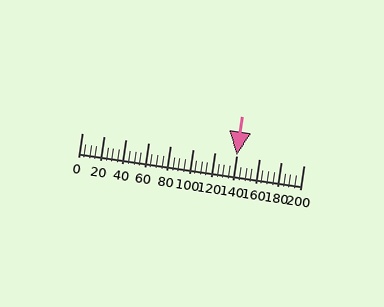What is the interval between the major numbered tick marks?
The major tick marks are spaced 20 units apart.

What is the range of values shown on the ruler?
The ruler shows values from 0 to 200.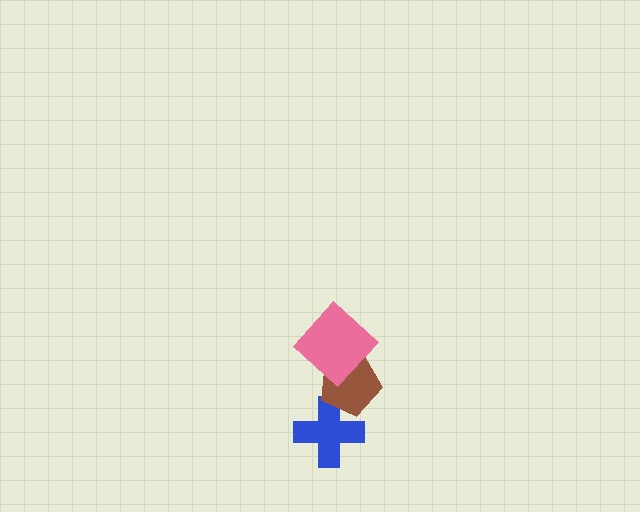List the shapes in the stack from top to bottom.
From top to bottom: the pink diamond, the brown pentagon, the blue cross.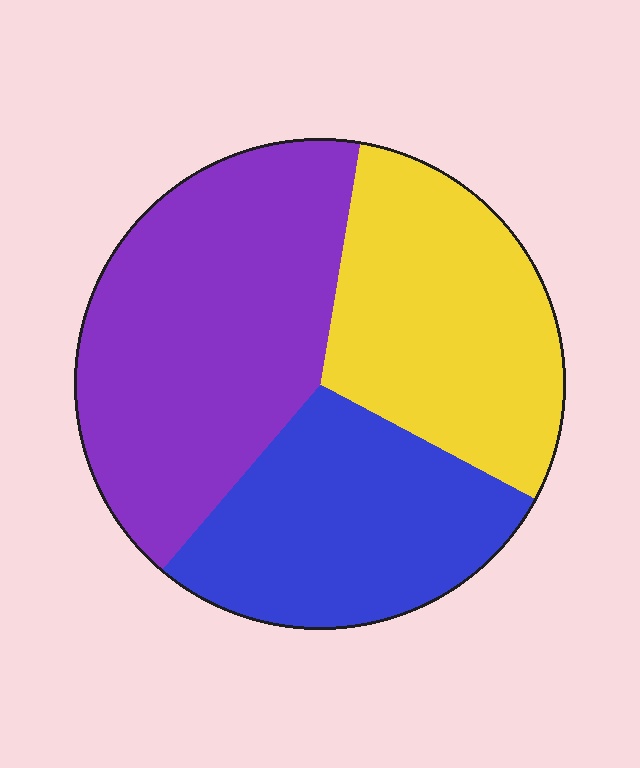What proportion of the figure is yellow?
Yellow covers roughly 30% of the figure.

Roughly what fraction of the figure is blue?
Blue covers around 30% of the figure.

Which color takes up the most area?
Purple, at roughly 40%.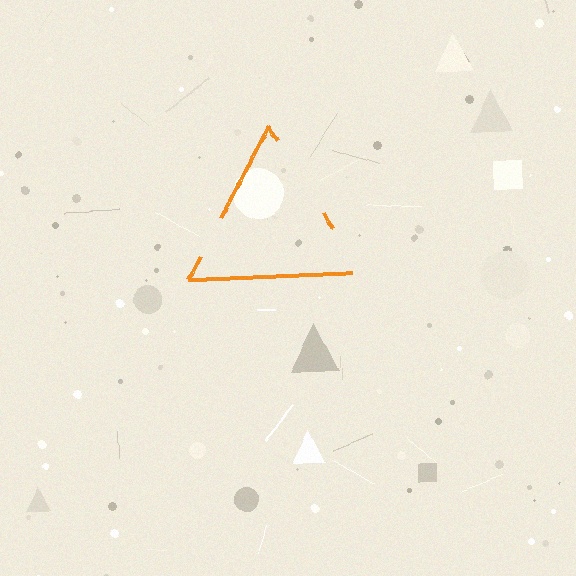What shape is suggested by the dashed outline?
The dashed outline suggests a triangle.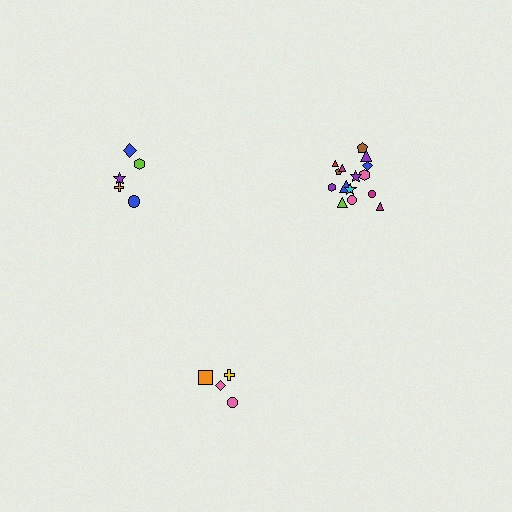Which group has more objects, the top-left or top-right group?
The top-right group.